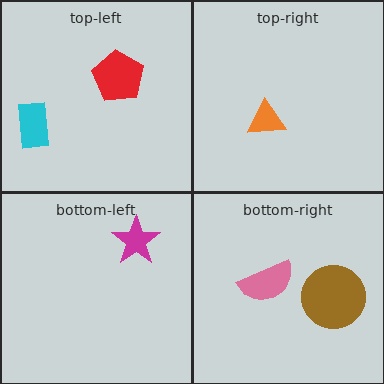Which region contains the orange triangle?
The top-right region.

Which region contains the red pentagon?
The top-left region.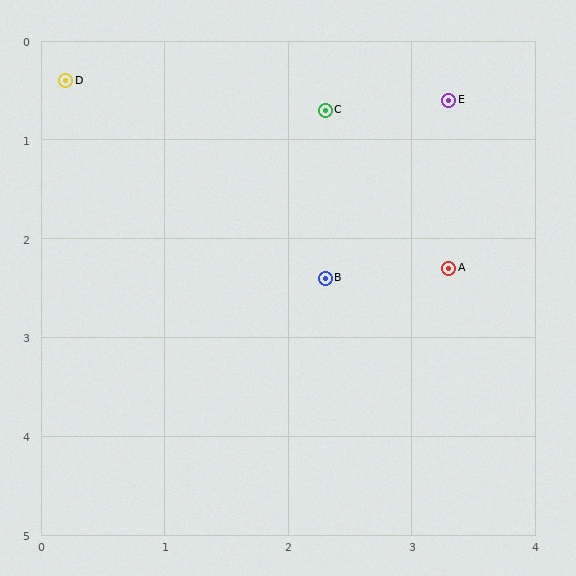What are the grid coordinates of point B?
Point B is at approximately (2.3, 2.4).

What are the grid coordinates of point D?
Point D is at approximately (0.2, 0.4).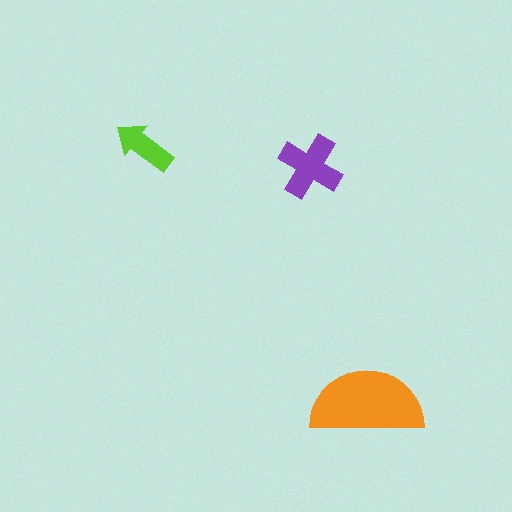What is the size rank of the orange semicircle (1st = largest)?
1st.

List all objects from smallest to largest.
The lime arrow, the purple cross, the orange semicircle.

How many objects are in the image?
There are 3 objects in the image.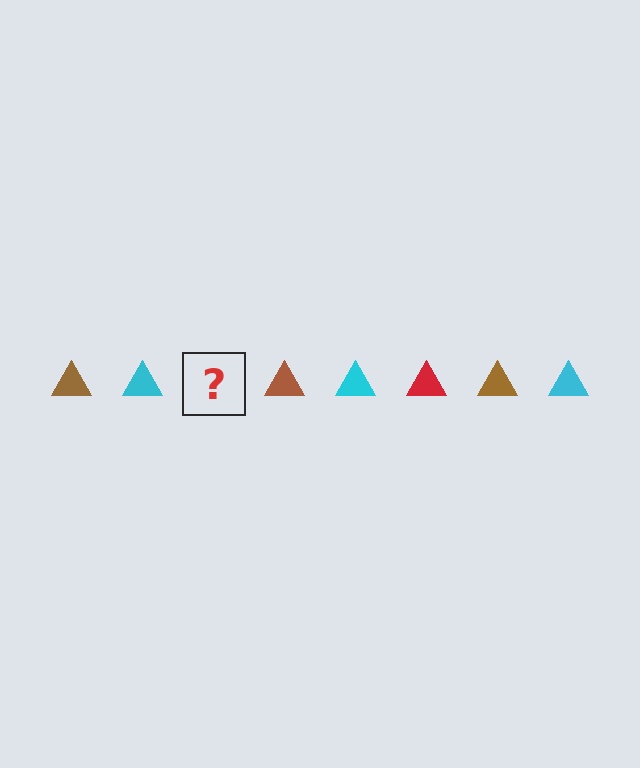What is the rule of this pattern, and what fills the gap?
The rule is that the pattern cycles through brown, cyan, red triangles. The gap should be filled with a red triangle.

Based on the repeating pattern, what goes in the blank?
The blank should be a red triangle.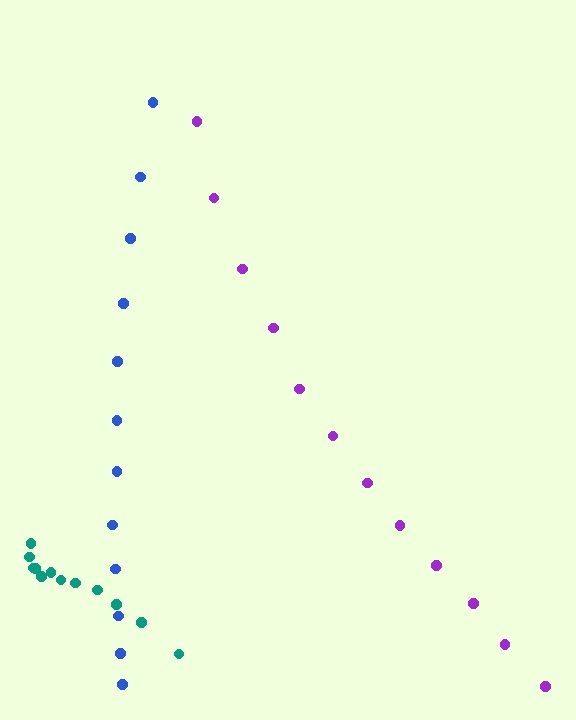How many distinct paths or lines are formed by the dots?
There are 3 distinct paths.